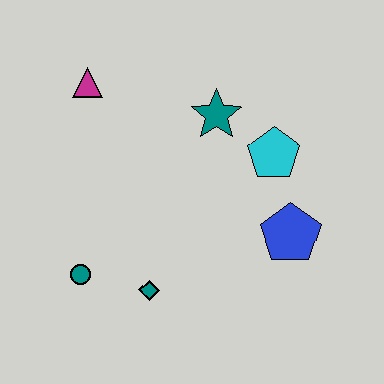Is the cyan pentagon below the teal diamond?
No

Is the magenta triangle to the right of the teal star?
No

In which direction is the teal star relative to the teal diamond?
The teal star is above the teal diamond.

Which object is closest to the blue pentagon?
The cyan pentagon is closest to the blue pentagon.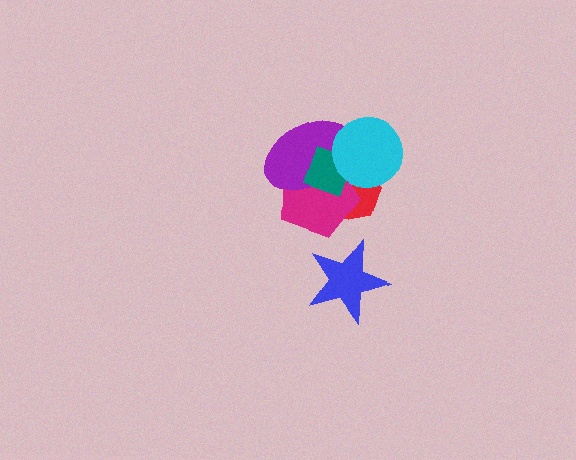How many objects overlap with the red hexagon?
5 objects overlap with the red hexagon.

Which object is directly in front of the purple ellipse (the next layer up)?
The teal diamond is directly in front of the purple ellipse.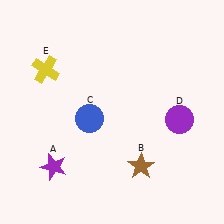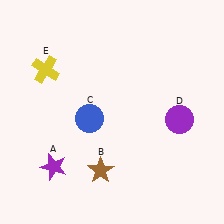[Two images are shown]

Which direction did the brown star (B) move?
The brown star (B) moved left.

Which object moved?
The brown star (B) moved left.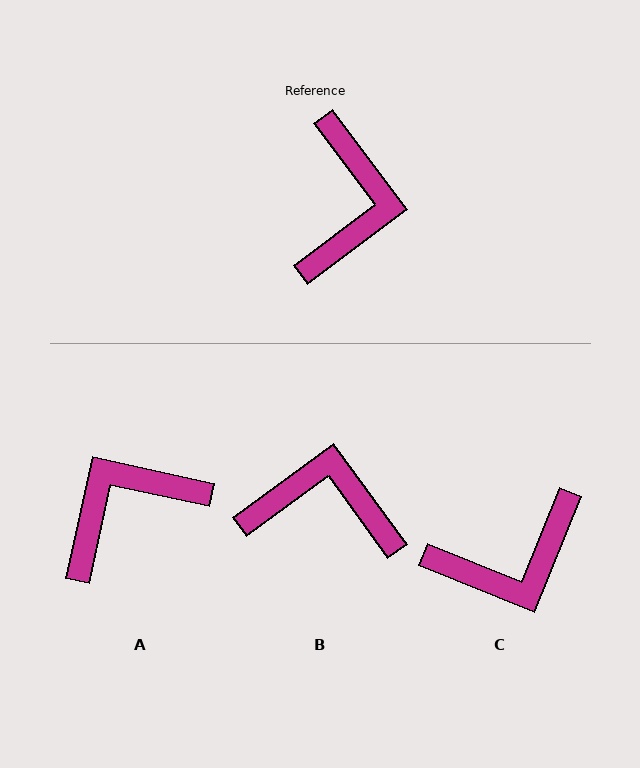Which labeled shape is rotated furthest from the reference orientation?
A, about 131 degrees away.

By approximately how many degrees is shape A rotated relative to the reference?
Approximately 131 degrees counter-clockwise.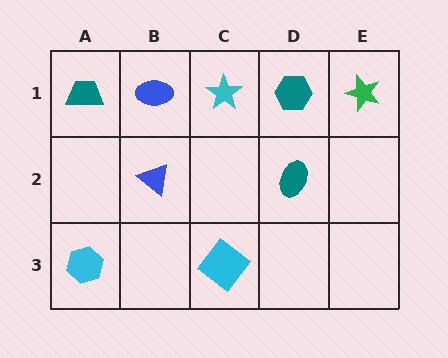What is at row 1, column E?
A green star.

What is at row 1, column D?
A teal hexagon.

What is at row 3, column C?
A cyan diamond.